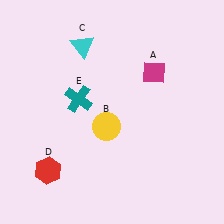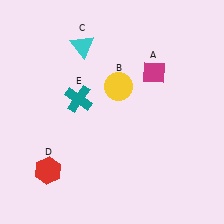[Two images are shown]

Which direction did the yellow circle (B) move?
The yellow circle (B) moved up.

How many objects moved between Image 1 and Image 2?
1 object moved between the two images.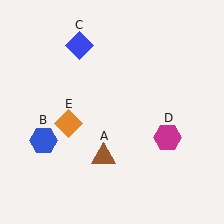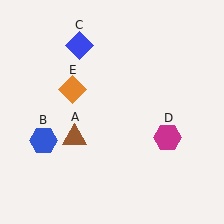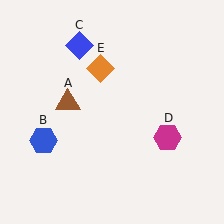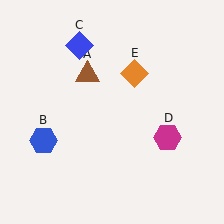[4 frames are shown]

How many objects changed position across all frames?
2 objects changed position: brown triangle (object A), orange diamond (object E).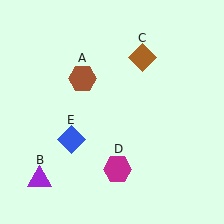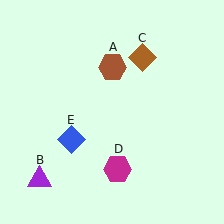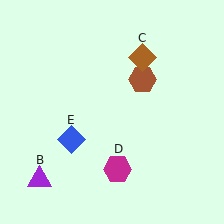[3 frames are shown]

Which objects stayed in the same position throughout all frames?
Purple triangle (object B) and brown diamond (object C) and magenta hexagon (object D) and blue diamond (object E) remained stationary.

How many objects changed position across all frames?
1 object changed position: brown hexagon (object A).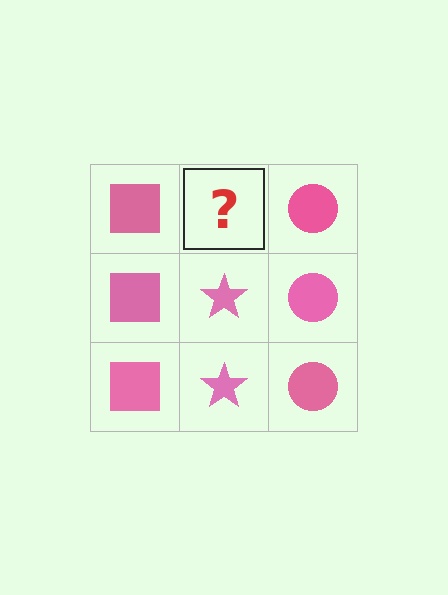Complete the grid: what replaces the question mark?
The question mark should be replaced with a pink star.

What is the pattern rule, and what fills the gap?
The rule is that each column has a consistent shape. The gap should be filled with a pink star.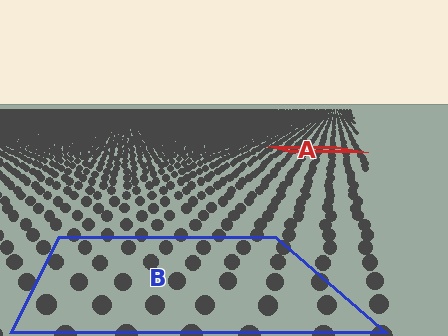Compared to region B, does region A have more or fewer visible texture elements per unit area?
Region A has more texture elements per unit area — they are packed more densely because it is farther away.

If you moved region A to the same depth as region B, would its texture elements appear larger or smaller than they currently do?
They would appear larger. At a closer depth, the same texture elements are projected at a bigger on-screen size.